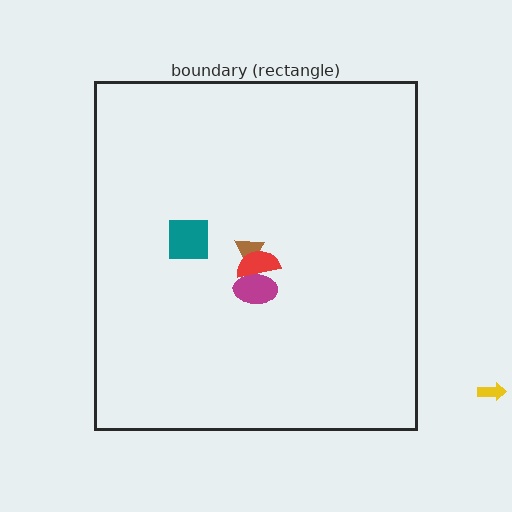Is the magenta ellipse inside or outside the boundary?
Inside.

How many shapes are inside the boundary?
4 inside, 1 outside.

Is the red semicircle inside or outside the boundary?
Inside.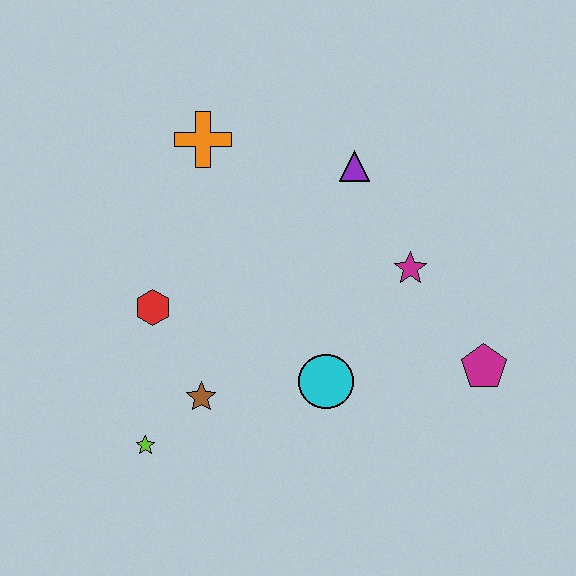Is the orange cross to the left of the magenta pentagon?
Yes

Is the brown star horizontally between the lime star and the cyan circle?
Yes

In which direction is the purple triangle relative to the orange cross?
The purple triangle is to the right of the orange cross.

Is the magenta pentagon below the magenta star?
Yes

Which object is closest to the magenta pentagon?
The magenta star is closest to the magenta pentagon.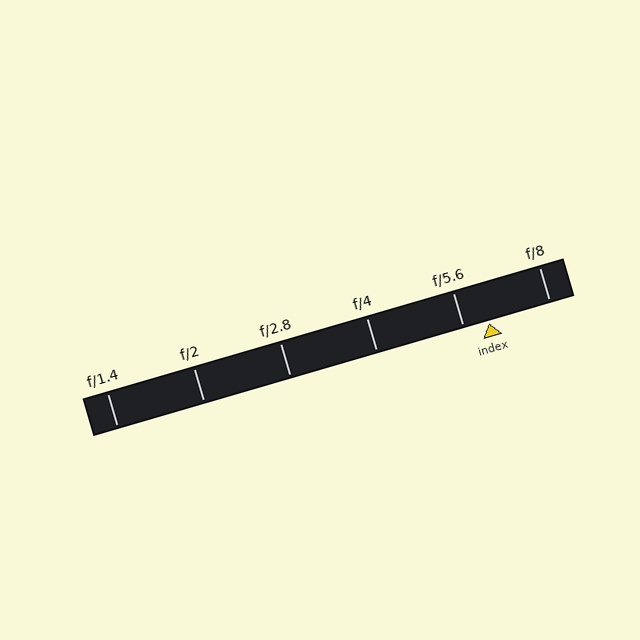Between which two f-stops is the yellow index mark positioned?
The index mark is between f/5.6 and f/8.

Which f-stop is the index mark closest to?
The index mark is closest to f/5.6.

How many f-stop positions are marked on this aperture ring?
There are 6 f-stop positions marked.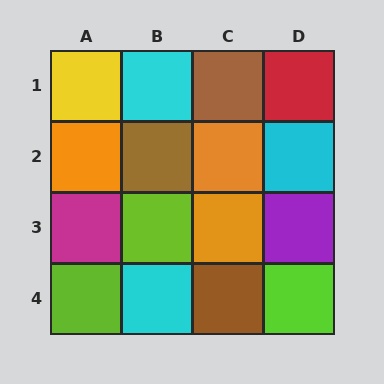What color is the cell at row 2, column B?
Brown.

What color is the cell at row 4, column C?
Brown.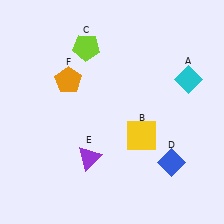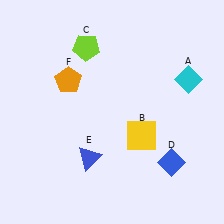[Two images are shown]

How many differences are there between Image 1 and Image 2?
There is 1 difference between the two images.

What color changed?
The triangle (E) changed from purple in Image 1 to blue in Image 2.